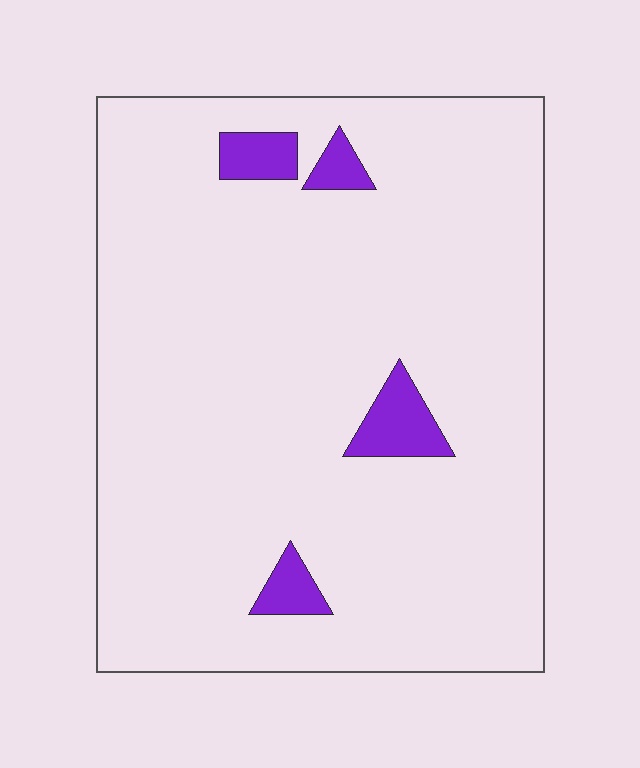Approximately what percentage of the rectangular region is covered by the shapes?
Approximately 5%.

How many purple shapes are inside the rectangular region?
4.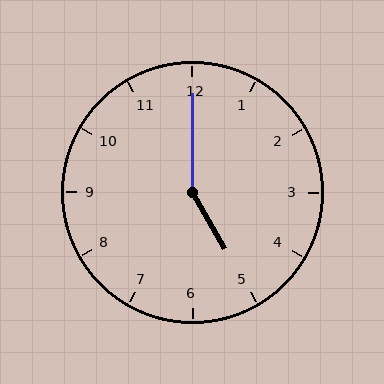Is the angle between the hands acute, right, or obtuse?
It is obtuse.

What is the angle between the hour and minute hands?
Approximately 150 degrees.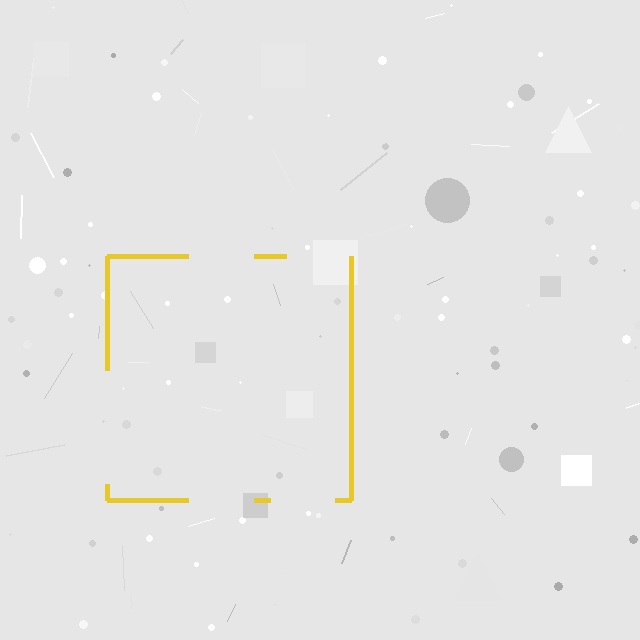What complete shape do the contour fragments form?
The contour fragments form a square.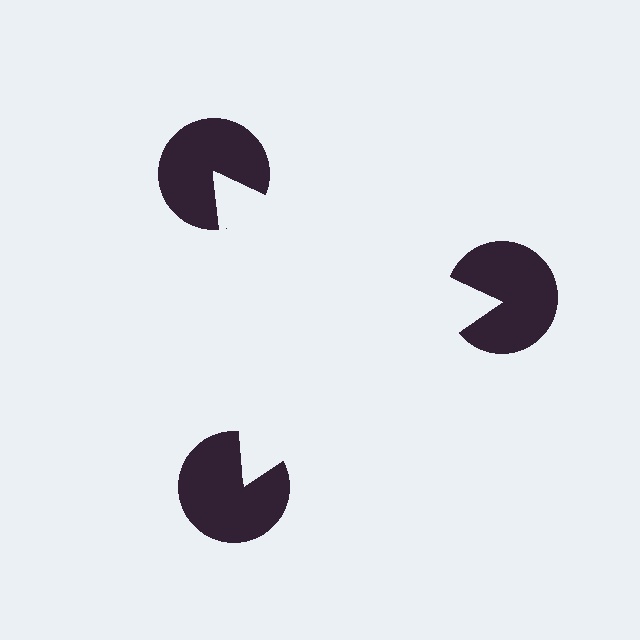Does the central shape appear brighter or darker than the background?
It typically appears slightly brighter than the background, even though no actual brightness change is drawn.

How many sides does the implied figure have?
3 sides.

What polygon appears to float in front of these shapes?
An illusory triangle — its edges are inferred from the aligned wedge cuts in the pac-man discs, not physically drawn.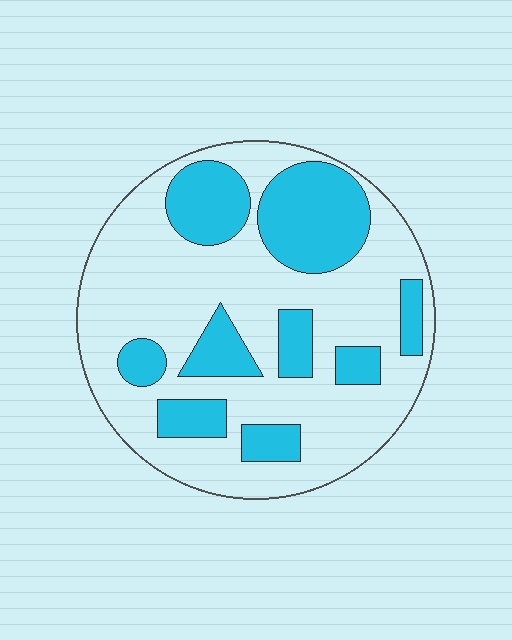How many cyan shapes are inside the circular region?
9.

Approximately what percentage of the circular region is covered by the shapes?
Approximately 30%.